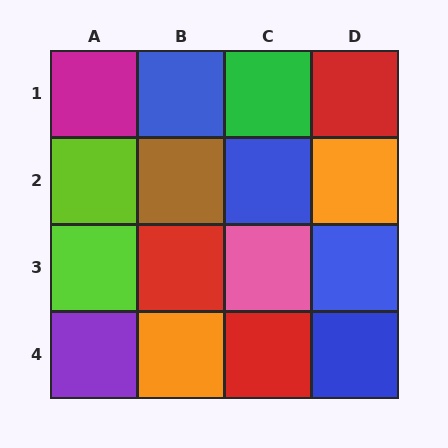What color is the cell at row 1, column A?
Magenta.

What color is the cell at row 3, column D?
Blue.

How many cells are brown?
1 cell is brown.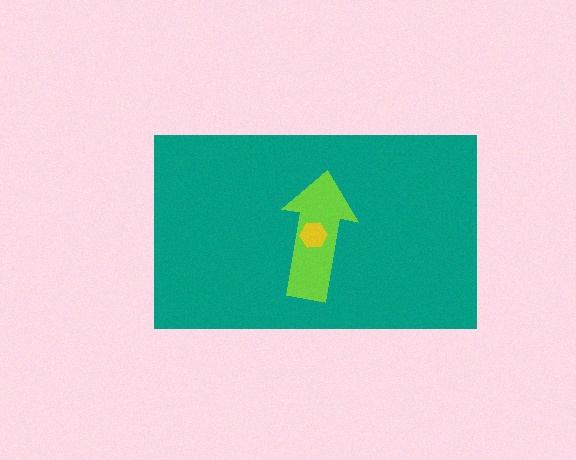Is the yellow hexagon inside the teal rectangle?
Yes.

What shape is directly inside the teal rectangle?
The lime arrow.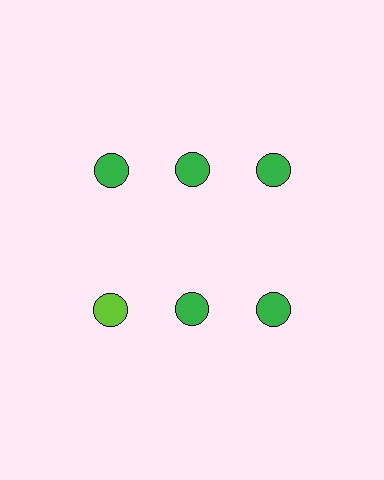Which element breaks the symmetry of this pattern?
The lime circle in the second row, leftmost column breaks the symmetry. All other shapes are green circles.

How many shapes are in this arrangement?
There are 6 shapes arranged in a grid pattern.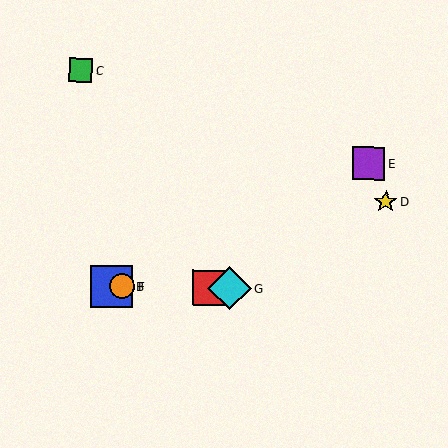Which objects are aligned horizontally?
Objects A, B, F, G are aligned horizontally.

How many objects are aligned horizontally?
4 objects (A, B, F, G) are aligned horizontally.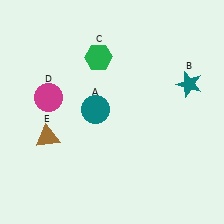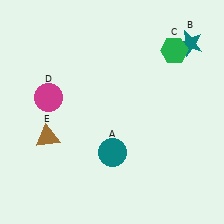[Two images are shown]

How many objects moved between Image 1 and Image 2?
3 objects moved between the two images.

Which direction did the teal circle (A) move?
The teal circle (A) moved down.